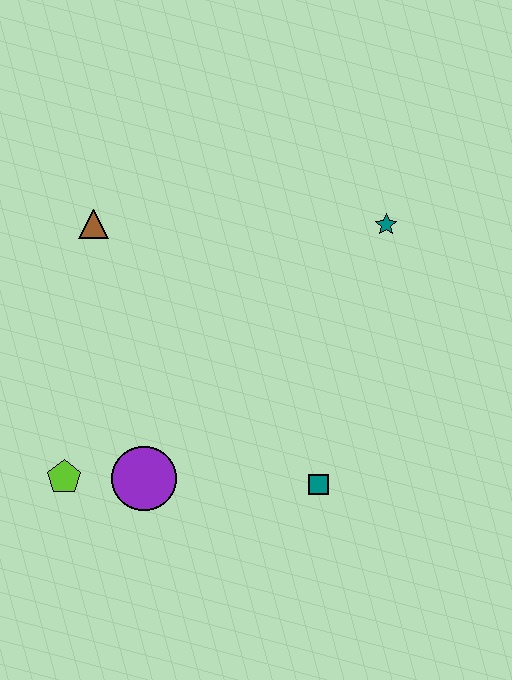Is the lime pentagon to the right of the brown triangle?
No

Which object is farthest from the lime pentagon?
The teal star is farthest from the lime pentagon.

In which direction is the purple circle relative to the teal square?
The purple circle is to the left of the teal square.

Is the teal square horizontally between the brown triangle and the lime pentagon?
No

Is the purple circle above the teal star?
No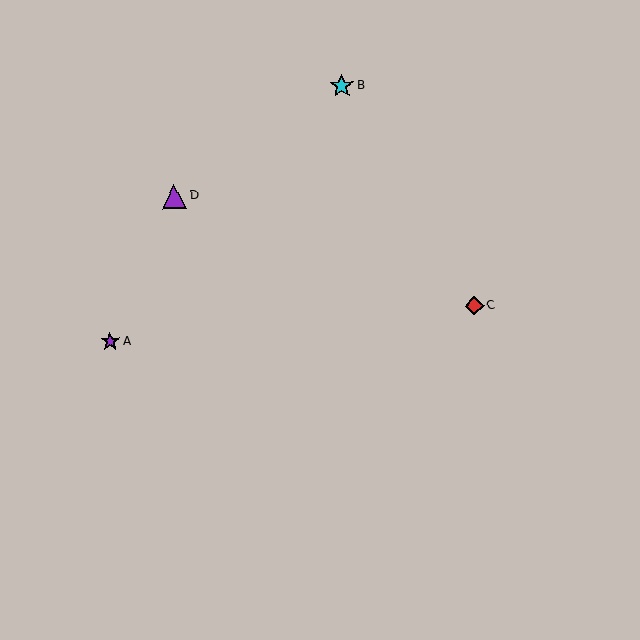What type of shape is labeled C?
Shape C is a red diamond.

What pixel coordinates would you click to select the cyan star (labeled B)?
Click at (342, 86) to select the cyan star B.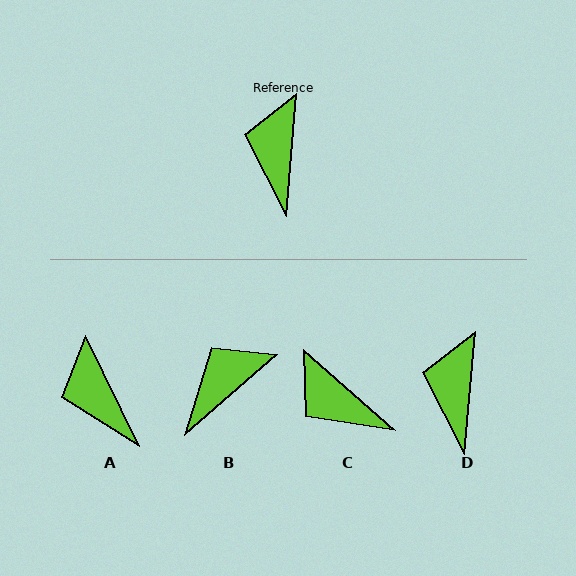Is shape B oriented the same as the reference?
No, it is off by about 44 degrees.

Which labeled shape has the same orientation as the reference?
D.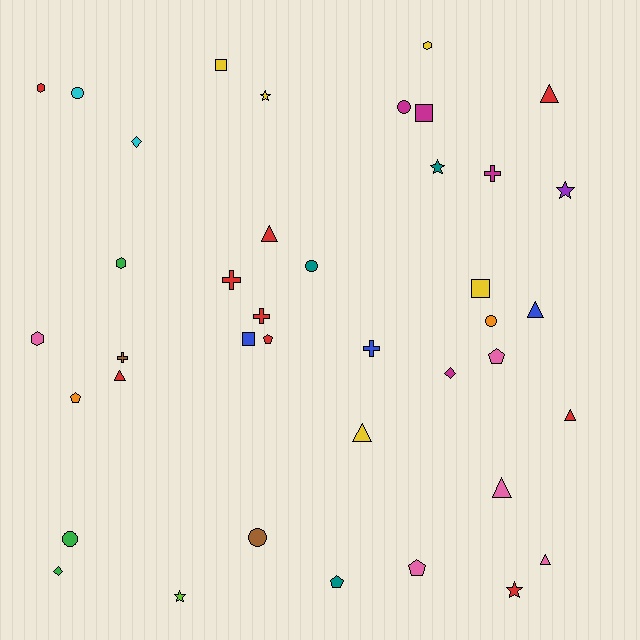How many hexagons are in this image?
There are 4 hexagons.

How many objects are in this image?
There are 40 objects.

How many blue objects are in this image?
There are 3 blue objects.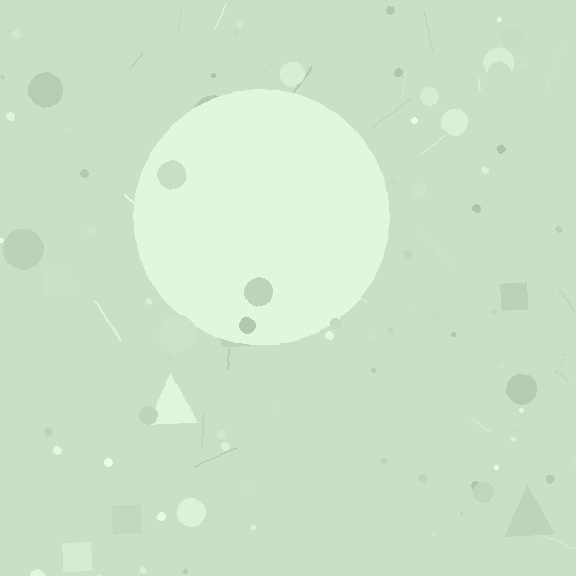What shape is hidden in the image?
A circle is hidden in the image.